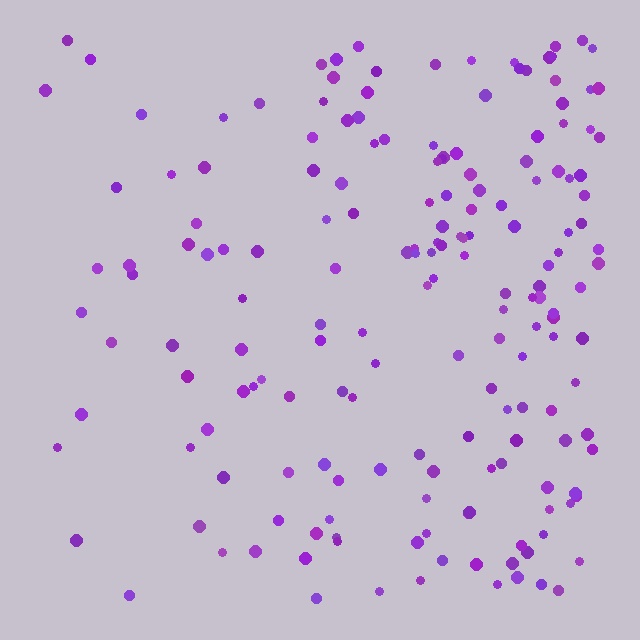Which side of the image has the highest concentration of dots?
The right.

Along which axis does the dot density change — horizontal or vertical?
Horizontal.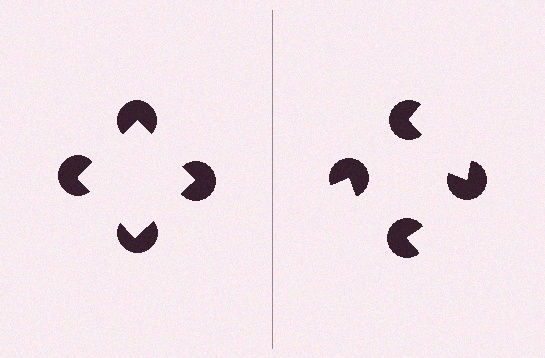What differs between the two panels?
The pac-man discs are positioned identically on both sides; only the wedge orientations differ. On the left they align to a square; on the right they are misaligned.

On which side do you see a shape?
An illusory square appears on the left side. On the right side the wedge cuts are rotated, so no coherent shape forms.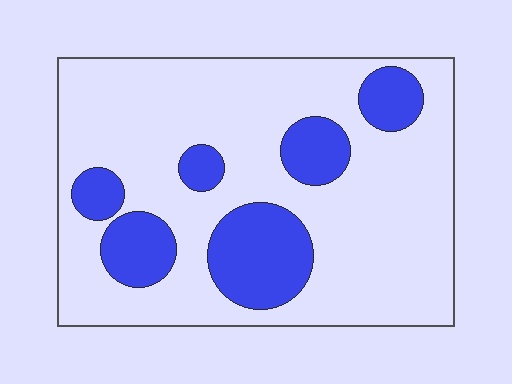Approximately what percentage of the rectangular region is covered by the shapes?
Approximately 25%.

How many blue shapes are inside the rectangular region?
6.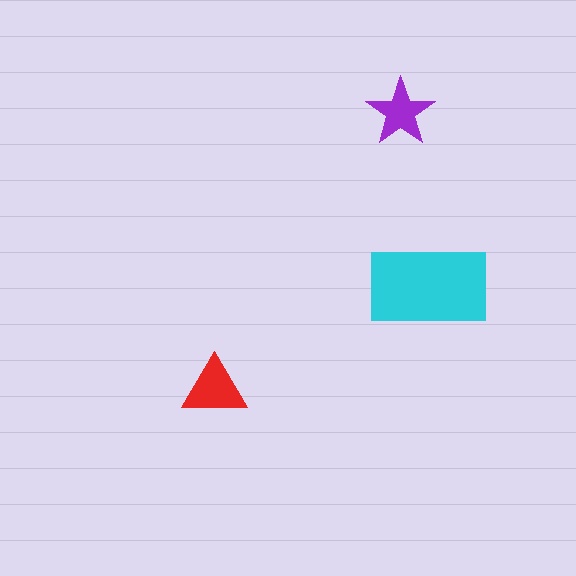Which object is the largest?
The cyan rectangle.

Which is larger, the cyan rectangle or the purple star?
The cyan rectangle.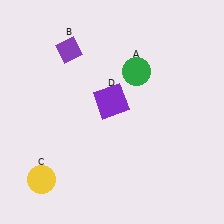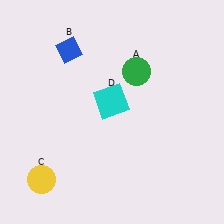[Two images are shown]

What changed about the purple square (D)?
In Image 1, D is purple. In Image 2, it changed to cyan.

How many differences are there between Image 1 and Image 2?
There are 2 differences between the two images.